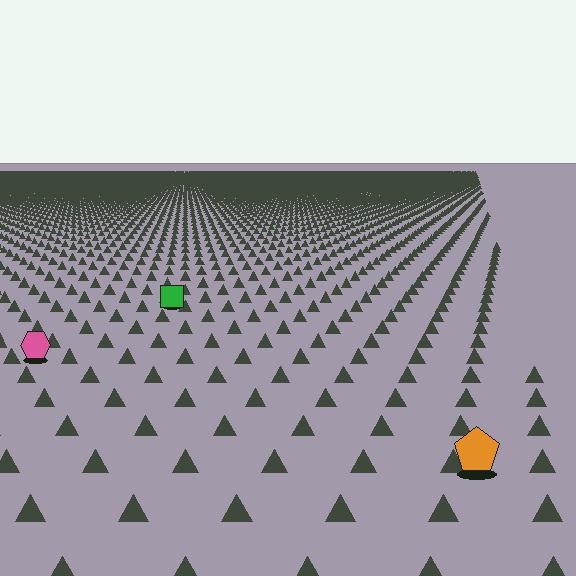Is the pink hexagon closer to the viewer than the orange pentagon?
No. The orange pentagon is closer — you can tell from the texture gradient: the ground texture is coarser near it.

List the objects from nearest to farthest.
From nearest to farthest: the orange pentagon, the pink hexagon, the green square.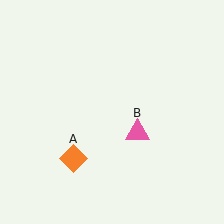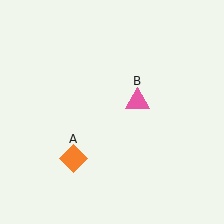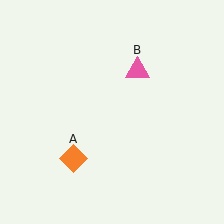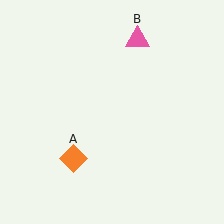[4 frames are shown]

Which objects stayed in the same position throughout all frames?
Orange diamond (object A) remained stationary.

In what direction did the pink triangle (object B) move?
The pink triangle (object B) moved up.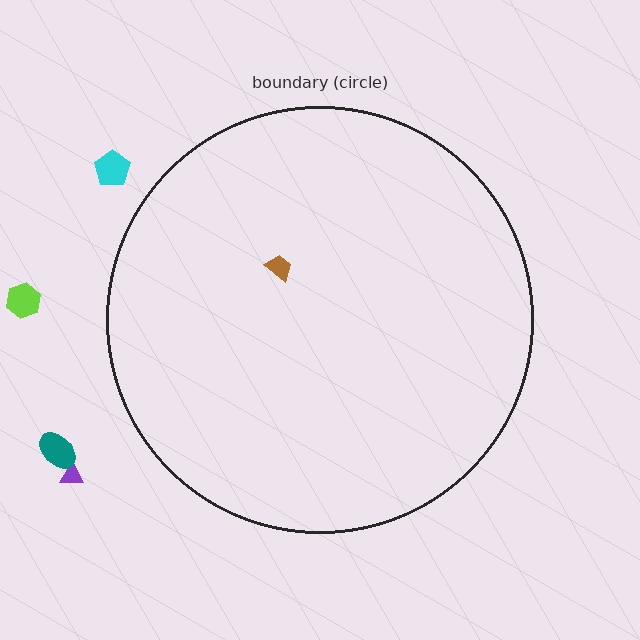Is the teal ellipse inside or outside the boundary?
Outside.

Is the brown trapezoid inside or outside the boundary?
Inside.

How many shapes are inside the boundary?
1 inside, 4 outside.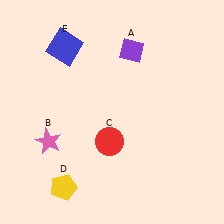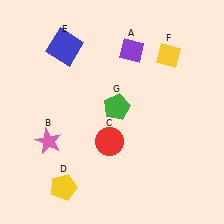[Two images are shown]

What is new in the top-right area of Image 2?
A green pentagon (G) was added in the top-right area of Image 2.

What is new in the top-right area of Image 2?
A yellow diamond (F) was added in the top-right area of Image 2.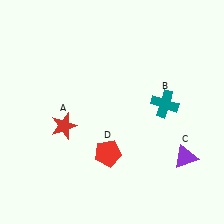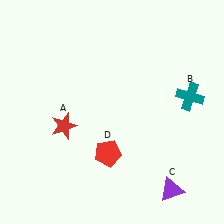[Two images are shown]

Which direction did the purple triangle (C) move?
The purple triangle (C) moved down.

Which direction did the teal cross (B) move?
The teal cross (B) moved right.